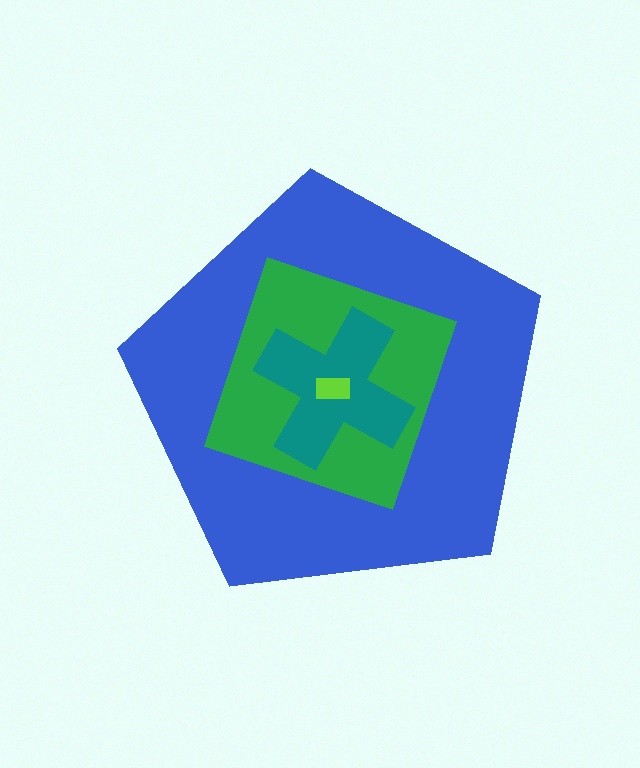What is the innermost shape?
The lime rectangle.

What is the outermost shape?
The blue pentagon.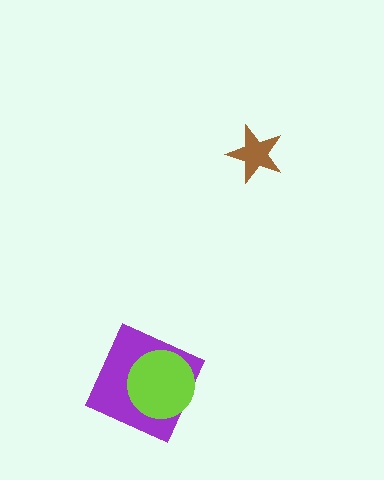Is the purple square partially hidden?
Yes, it is partially covered by another shape.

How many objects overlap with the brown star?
0 objects overlap with the brown star.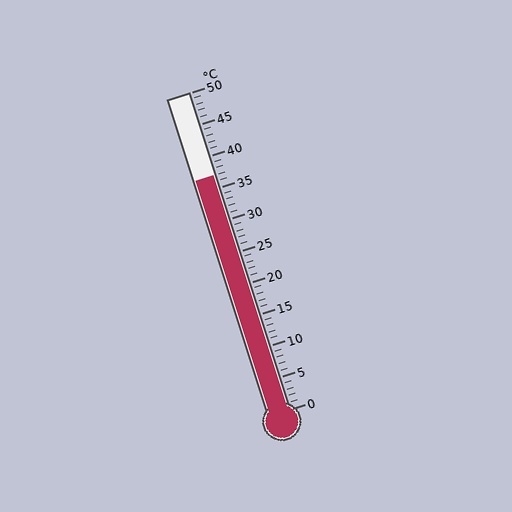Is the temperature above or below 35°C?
The temperature is above 35°C.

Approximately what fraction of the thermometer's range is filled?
The thermometer is filled to approximately 75% of its range.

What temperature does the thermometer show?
The thermometer shows approximately 37°C.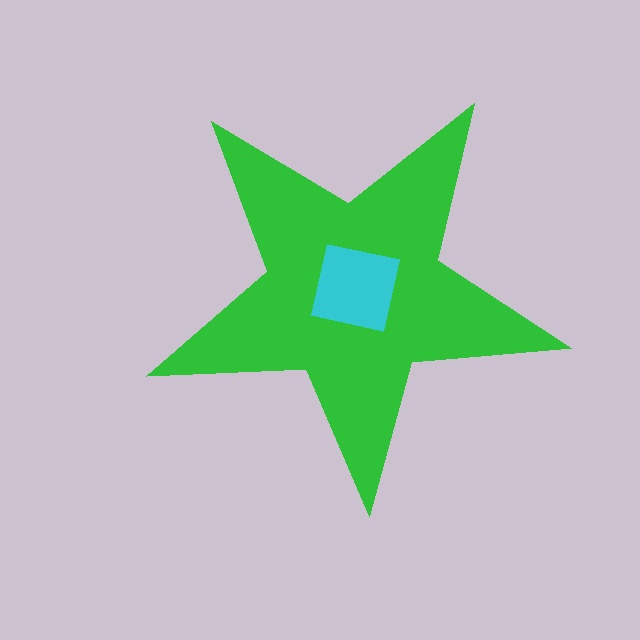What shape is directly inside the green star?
The cyan square.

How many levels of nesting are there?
2.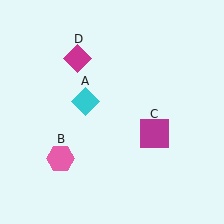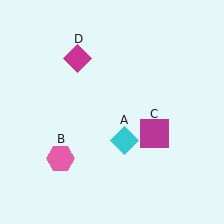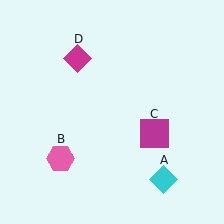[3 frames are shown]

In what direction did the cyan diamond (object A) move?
The cyan diamond (object A) moved down and to the right.